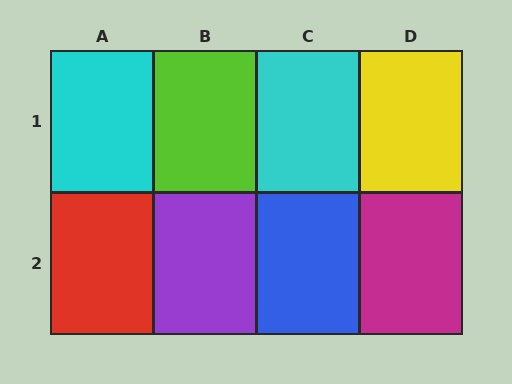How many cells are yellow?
1 cell is yellow.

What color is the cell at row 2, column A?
Red.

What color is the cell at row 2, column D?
Magenta.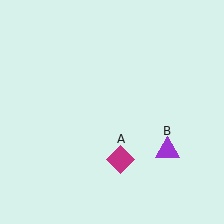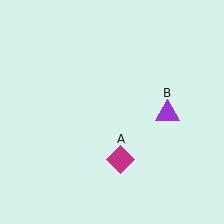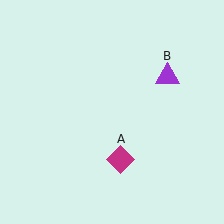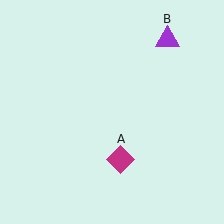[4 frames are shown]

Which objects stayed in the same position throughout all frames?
Magenta diamond (object A) remained stationary.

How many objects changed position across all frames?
1 object changed position: purple triangle (object B).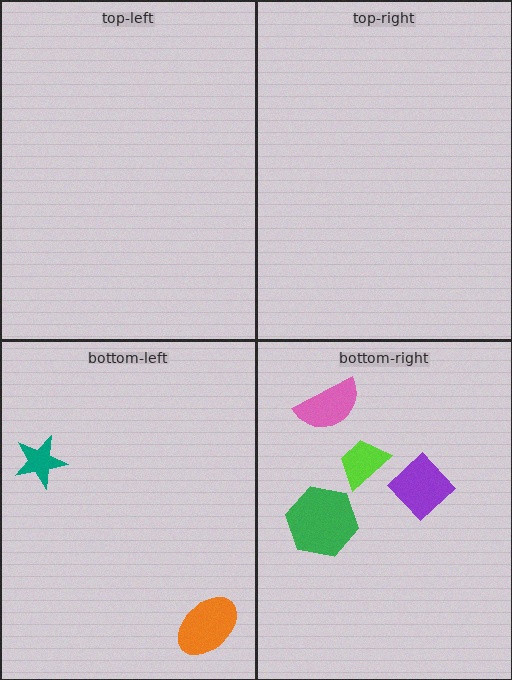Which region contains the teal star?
The bottom-left region.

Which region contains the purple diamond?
The bottom-right region.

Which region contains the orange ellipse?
The bottom-left region.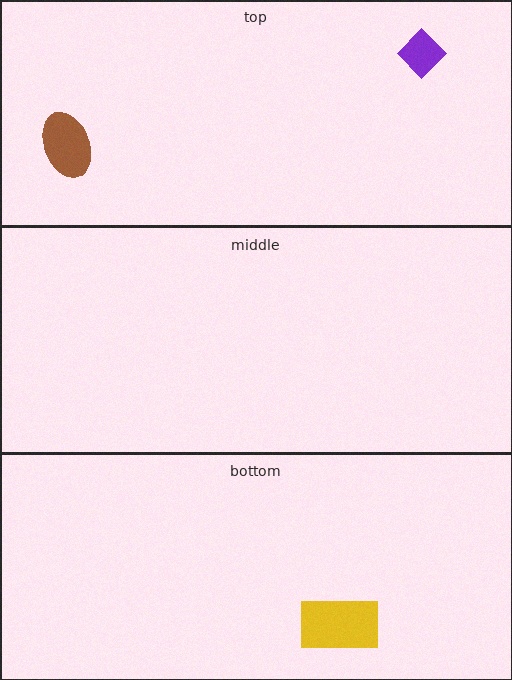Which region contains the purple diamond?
The top region.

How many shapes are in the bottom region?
1.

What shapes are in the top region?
The brown ellipse, the purple diamond.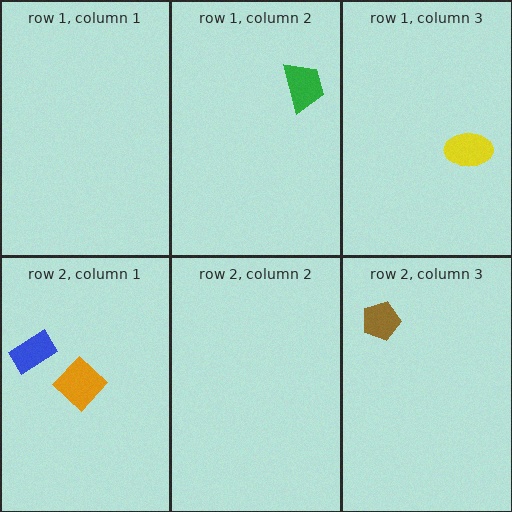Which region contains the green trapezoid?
The row 1, column 2 region.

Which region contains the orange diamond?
The row 2, column 1 region.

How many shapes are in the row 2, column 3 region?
1.